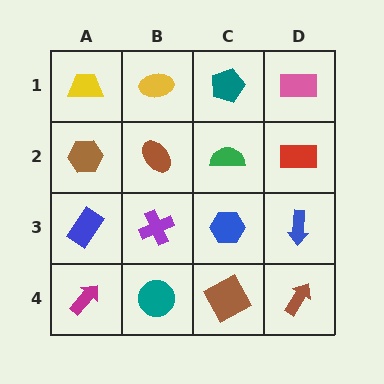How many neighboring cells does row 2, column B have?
4.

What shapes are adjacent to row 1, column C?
A green semicircle (row 2, column C), a yellow ellipse (row 1, column B), a pink rectangle (row 1, column D).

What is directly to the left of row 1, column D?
A teal pentagon.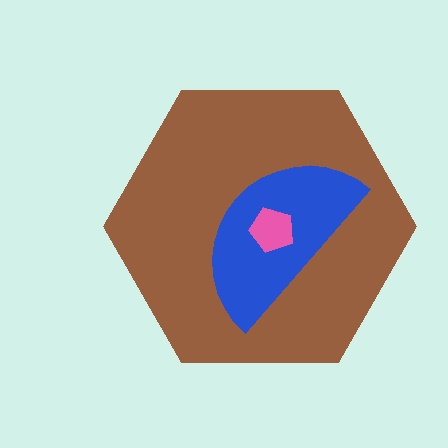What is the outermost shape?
The brown hexagon.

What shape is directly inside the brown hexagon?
The blue semicircle.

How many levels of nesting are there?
3.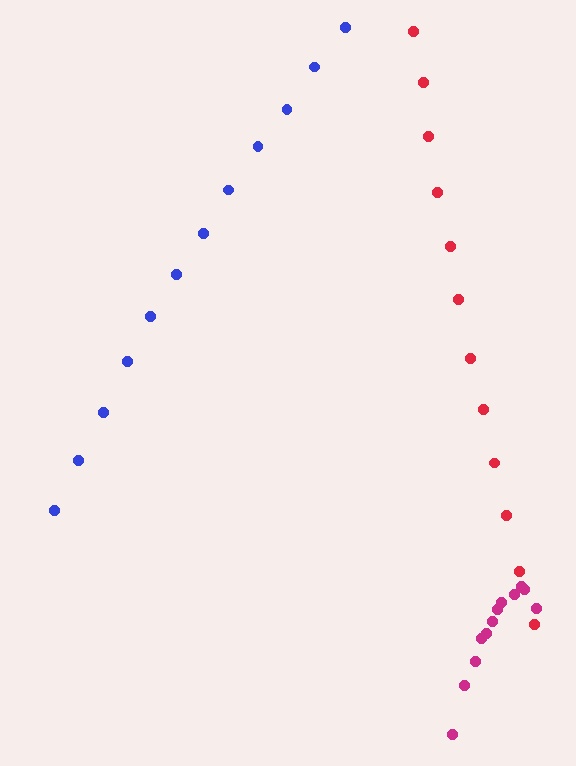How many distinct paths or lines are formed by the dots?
There are 3 distinct paths.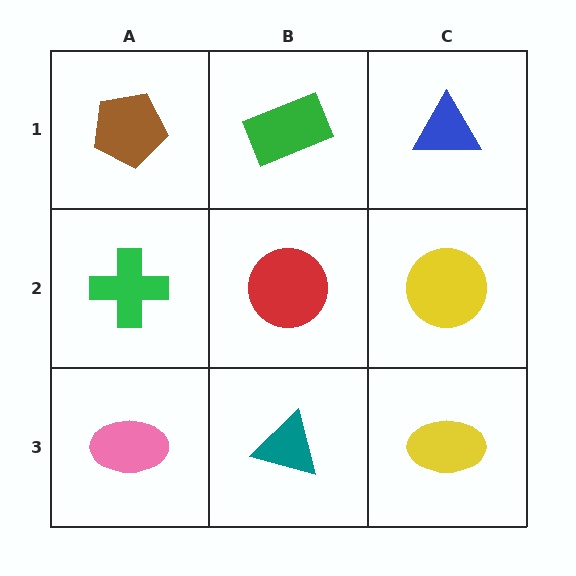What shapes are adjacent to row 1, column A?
A green cross (row 2, column A), a green rectangle (row 1, column B).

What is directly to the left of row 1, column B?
A brown pentagon.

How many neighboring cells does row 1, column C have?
2.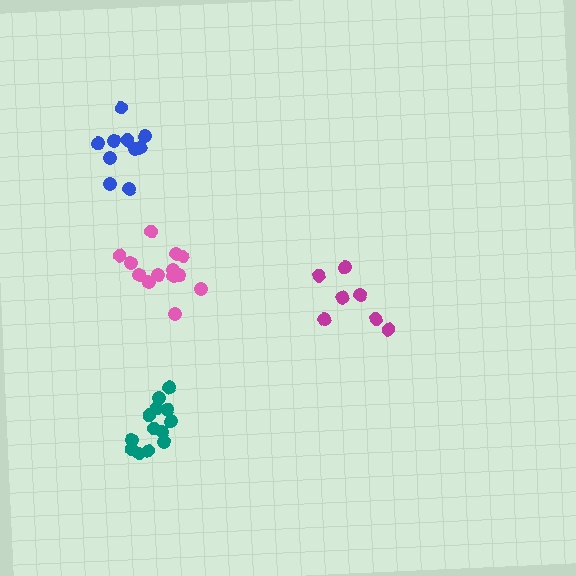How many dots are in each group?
Group 1: 10 dots, Group 2: 13 dots, Group 3: 7 dots, Group 4: 13 dots (43 total).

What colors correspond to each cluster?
The clusters are colored: blue, pink, magenta, teal.